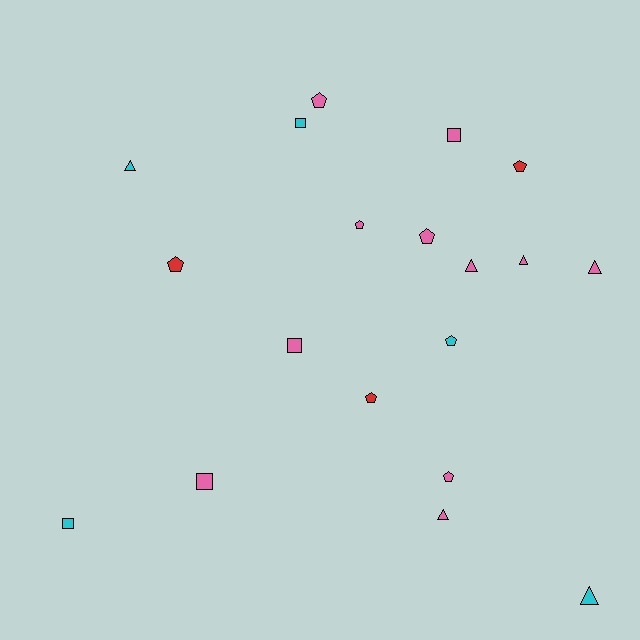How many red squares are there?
There are no red squares.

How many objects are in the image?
There are 19 objects.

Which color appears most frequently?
Pink, with 11 objects.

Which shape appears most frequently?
Pentagon, with 8 objects.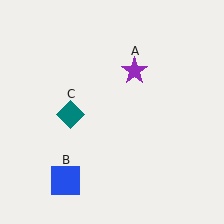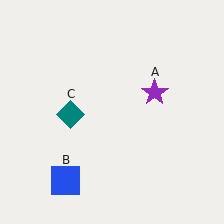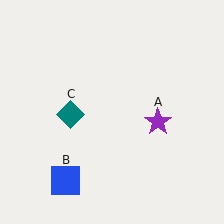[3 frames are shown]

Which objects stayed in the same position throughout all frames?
Blue square (object B) and teal diamond (object C) remained stationary.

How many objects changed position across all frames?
1 object changed position: purple star (object A).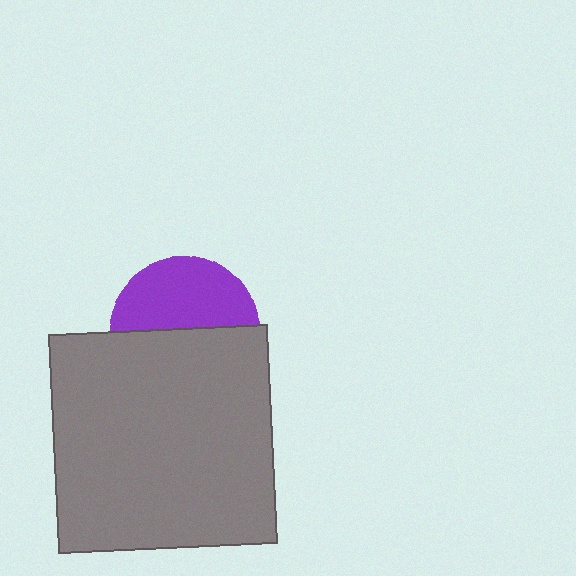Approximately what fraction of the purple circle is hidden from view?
Roughly 52% of the purple circle is hidden behind the gray square.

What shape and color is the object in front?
The object in front is a gray square.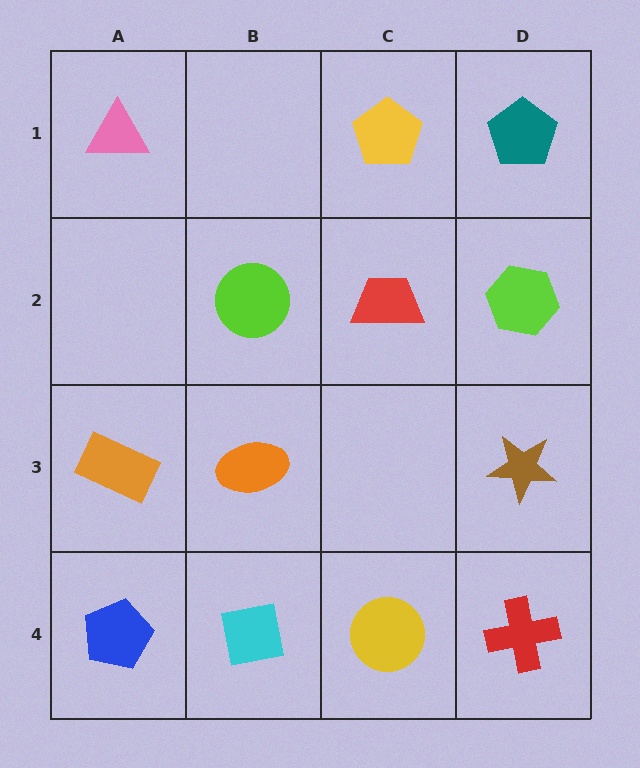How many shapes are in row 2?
3 shapes.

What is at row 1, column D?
A teal pentagon.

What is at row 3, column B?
An orange ellipse.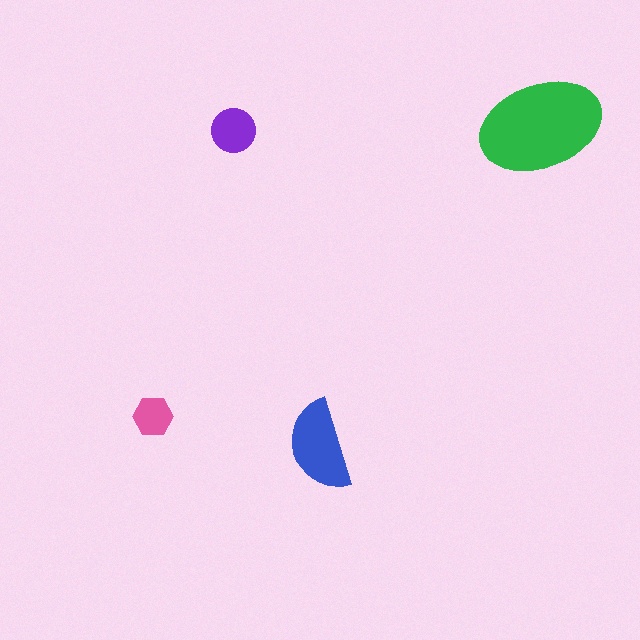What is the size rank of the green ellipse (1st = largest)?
1st.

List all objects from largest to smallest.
The green ellipse, the blue semicircle, the purple circle, the pink hexagon.